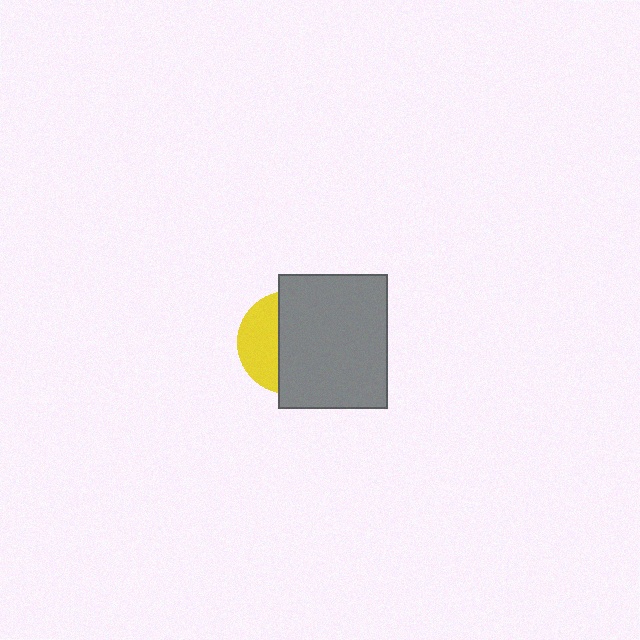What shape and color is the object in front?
The object in front is a gray rectangle.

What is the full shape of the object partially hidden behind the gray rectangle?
The partially hidden object is a yellow circle.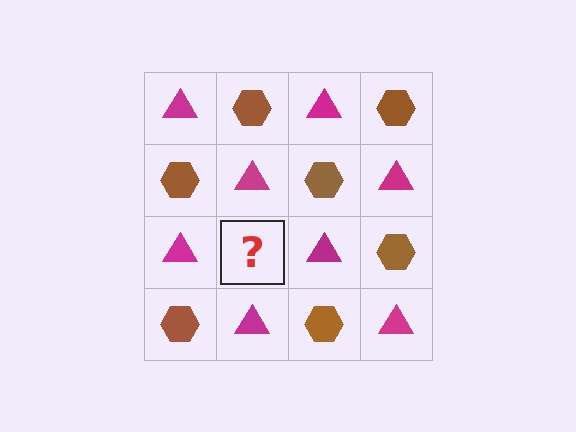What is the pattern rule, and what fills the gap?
The rule is that it alternates magenta triangle and brown hexagon in a checkerboard pattern. The gap should be filled with a brown hexagon.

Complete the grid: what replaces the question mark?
The question mark should be replaced with a brown hexagon.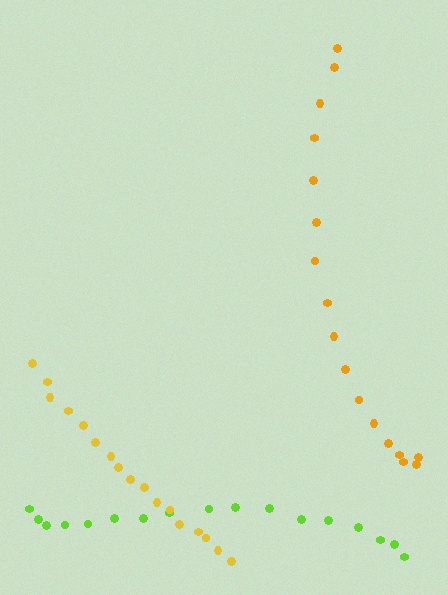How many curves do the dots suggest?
There are 3 distinct paths.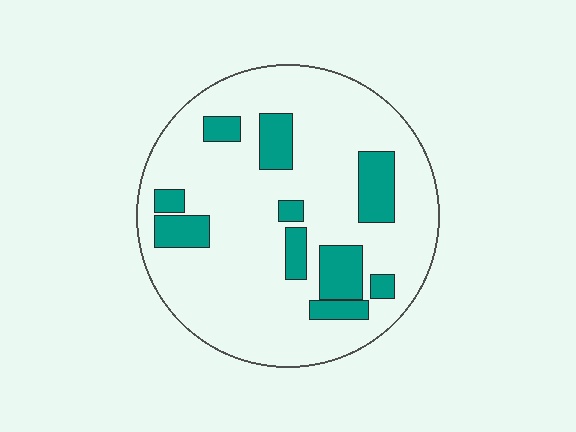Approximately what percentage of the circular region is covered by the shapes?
Approximately 20%.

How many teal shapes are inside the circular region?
10.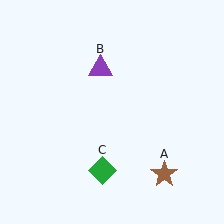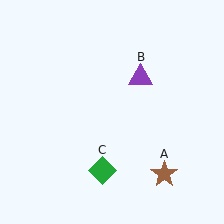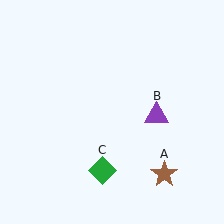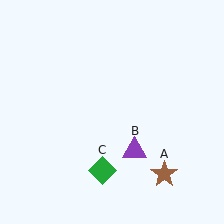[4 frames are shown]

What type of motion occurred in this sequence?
The purple triangle (object B) rotated clockwise around the center of the scene.